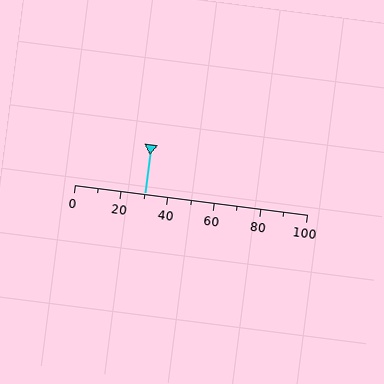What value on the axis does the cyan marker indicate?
The marker indicates approximately 30.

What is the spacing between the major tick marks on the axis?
The major ticks are spaced 20 apart.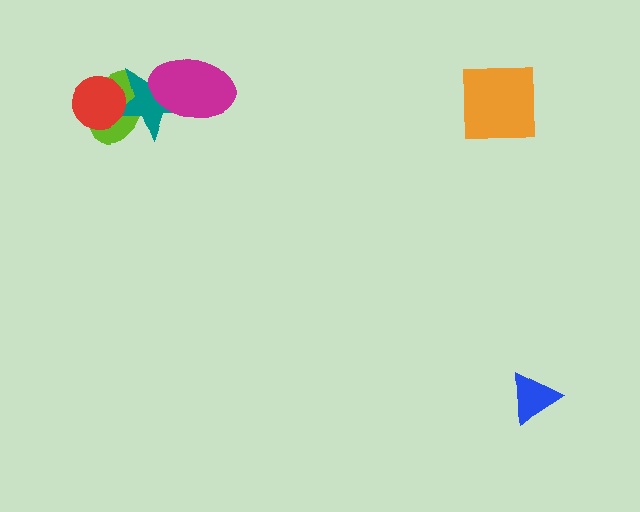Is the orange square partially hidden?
No, no other shape covers it.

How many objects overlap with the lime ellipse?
2 objects overlap with the lime ellipse.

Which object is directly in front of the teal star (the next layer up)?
The red circle is directly in front of the teal star.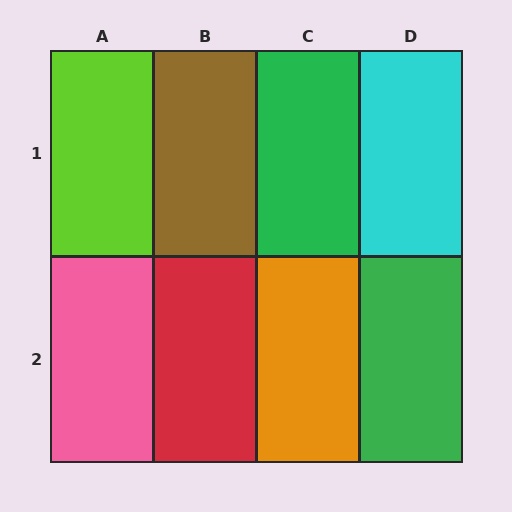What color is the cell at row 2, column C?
Orange.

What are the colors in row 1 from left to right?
Lime, brown, green, cyan.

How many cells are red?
1 cell is red.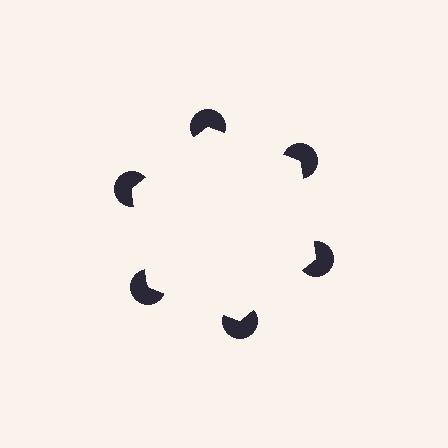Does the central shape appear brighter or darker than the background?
It typically appears slightly brighter than the background, even though no actual brightness change is drawn.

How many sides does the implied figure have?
6 sides.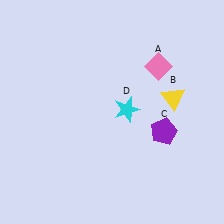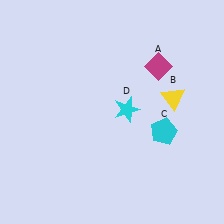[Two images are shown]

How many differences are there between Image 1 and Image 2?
There are 2 differences between the two images.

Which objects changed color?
A changed from pink to magenta. C changed from purple to cyan.